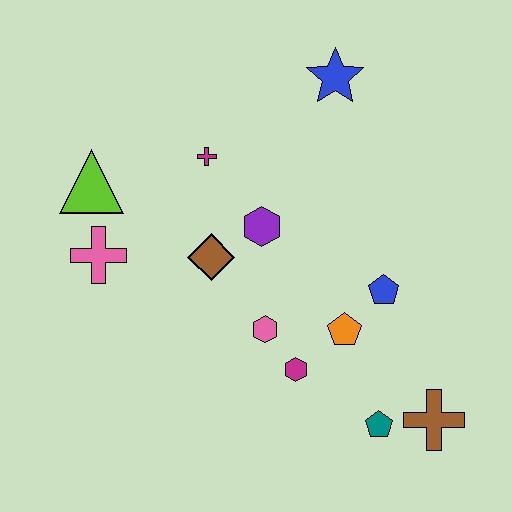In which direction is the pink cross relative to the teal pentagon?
The pink cross is to the left of the teal pentagon.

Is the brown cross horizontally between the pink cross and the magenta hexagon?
No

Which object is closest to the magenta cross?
The purple hexagon is closest to the magenta cross.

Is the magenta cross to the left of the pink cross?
No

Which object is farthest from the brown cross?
The lime triangle is farthest from the brown cross.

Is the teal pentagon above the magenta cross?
No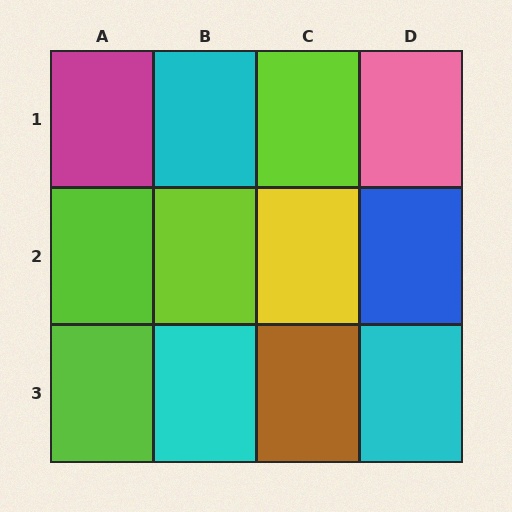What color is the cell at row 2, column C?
Yellow.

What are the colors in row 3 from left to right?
Lime, cyan, brown, cyan.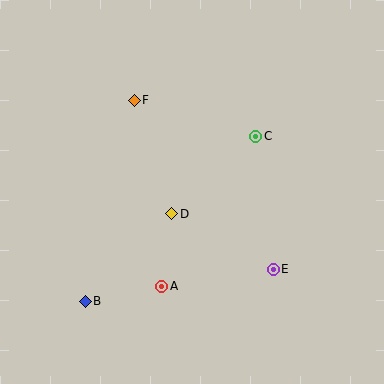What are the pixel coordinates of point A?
Point A is at (162, 286).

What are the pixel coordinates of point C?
Point C is at (256, 136).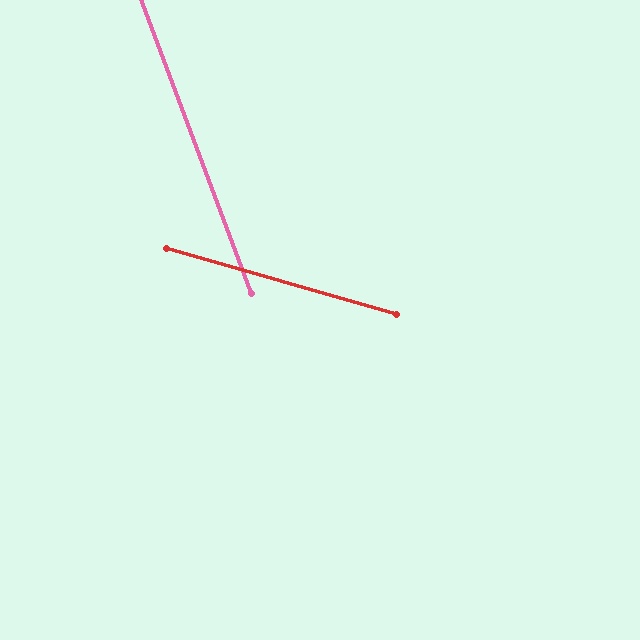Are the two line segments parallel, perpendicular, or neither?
Neither parallel nor perpendicular — they differ by about 53°.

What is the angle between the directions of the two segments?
Approximately 53 degrees.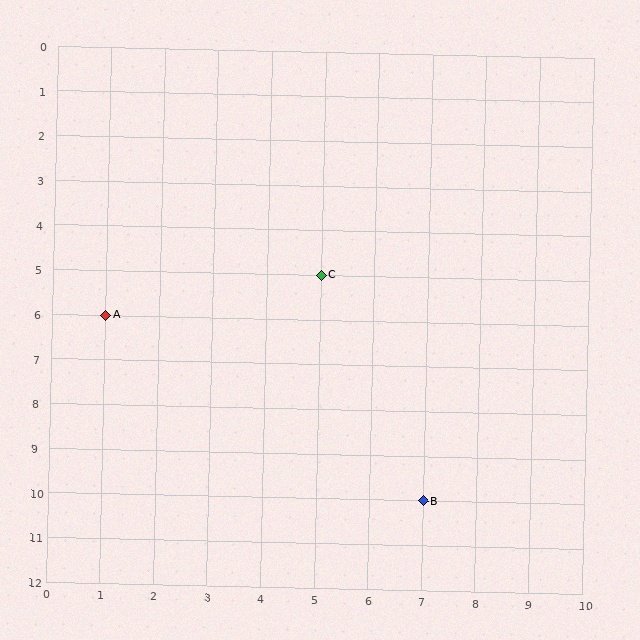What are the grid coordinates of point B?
Point B is at grid coordinates (7, 10).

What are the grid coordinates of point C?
Point C is at grid coordinates (5, 5).